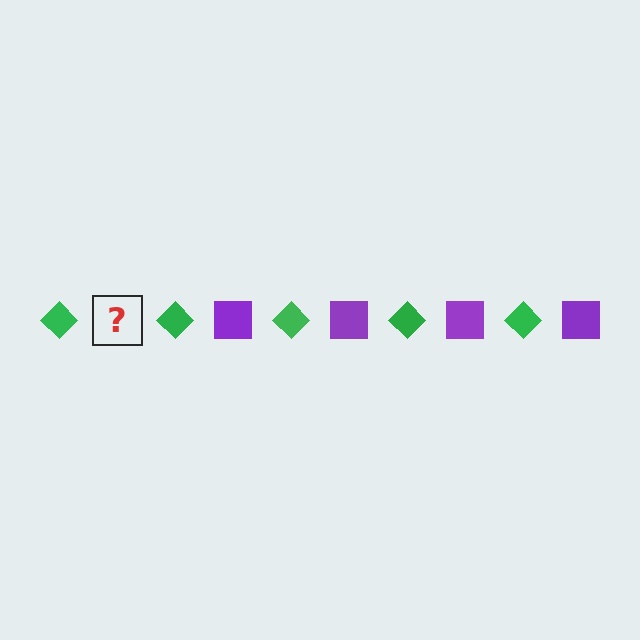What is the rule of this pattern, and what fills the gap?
The rule is that the pattern alternates between green diamond and purple square. The gap should be filled with a purple square.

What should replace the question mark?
The question mark should be replaced with a purple square.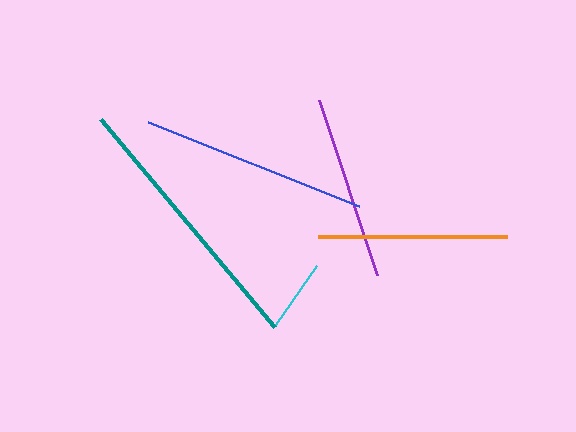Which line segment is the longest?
The teal line is the longest at approximately 272 pixels.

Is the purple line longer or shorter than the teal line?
The teal line is longer than the purple line.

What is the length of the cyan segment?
The cyan segment is approximately 72 pixels long.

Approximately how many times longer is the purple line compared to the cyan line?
The purple line is approximately 2.6 times the length of the cyan line.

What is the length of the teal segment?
The teal segment is approximately 272 pixels long.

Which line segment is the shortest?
The cyan line is the shortest at approximately 72 pixels.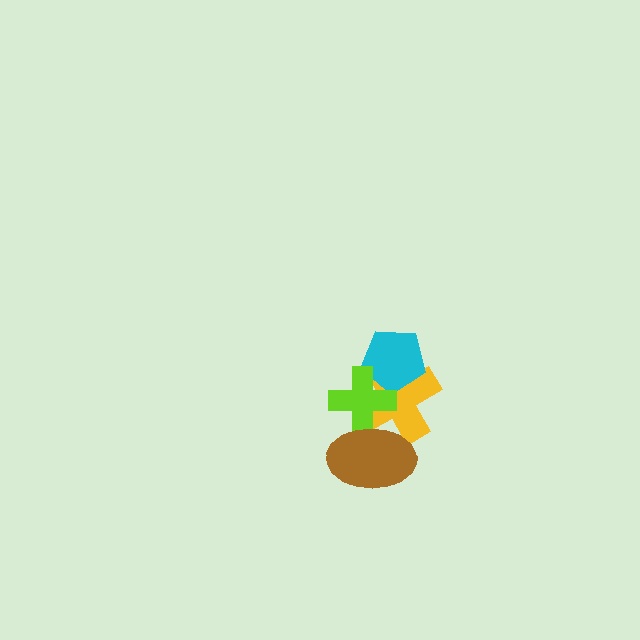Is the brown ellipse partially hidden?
No, no other shape covers it.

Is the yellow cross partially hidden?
Yes, it is partially covered by another shape.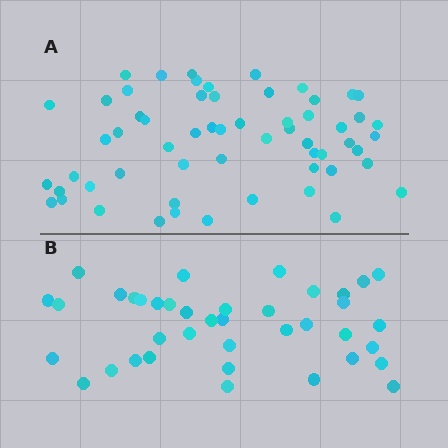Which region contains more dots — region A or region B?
Region A (the top region) has more dots.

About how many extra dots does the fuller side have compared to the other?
Region A has approximately 20 more dots than region B.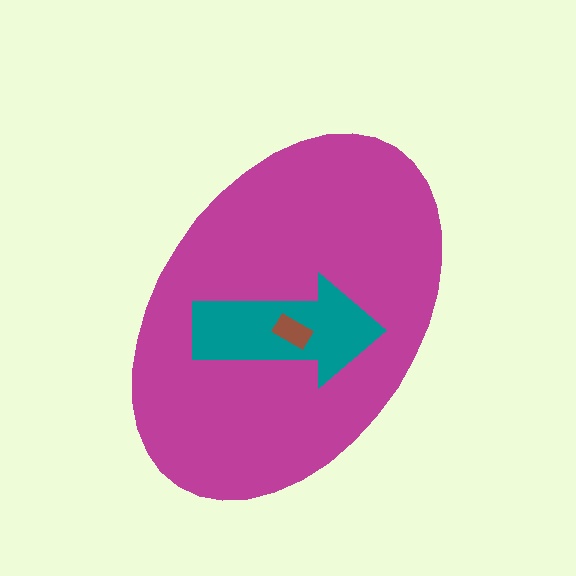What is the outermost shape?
The magenta ellipse.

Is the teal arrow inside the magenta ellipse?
Yes.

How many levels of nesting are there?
3.